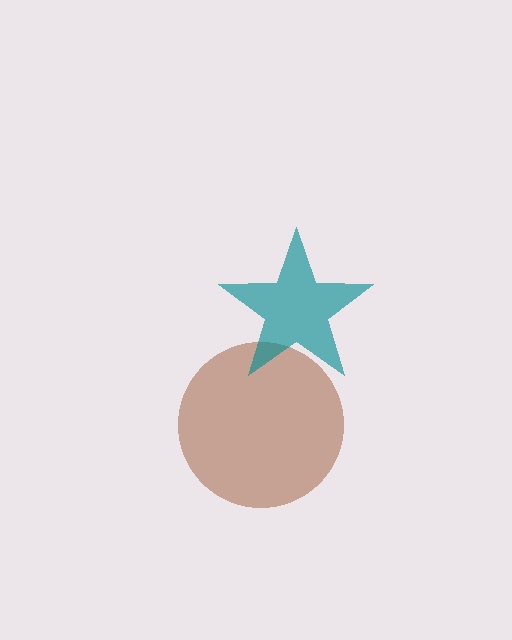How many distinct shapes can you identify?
There are 2 distinct shapes: a brown circle, a teal star.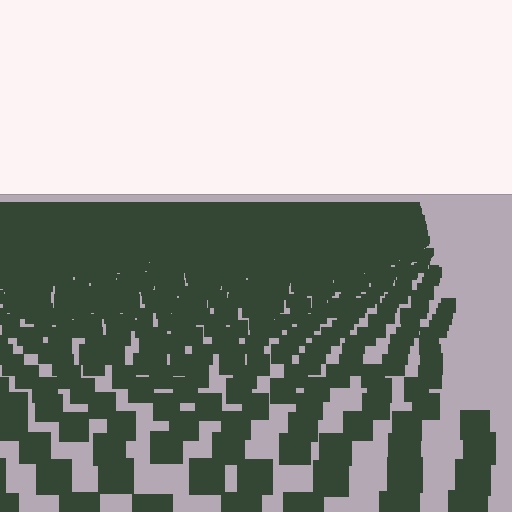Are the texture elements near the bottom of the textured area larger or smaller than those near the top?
Larger. Near the bottom, elements are closer to the viewer and appear at a bigger on-screen size.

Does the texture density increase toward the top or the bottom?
Density increases toward the top.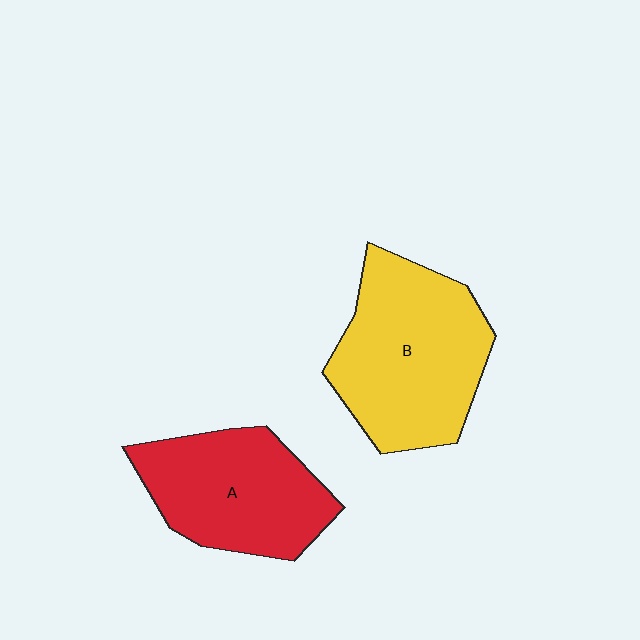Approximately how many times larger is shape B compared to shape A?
Approximately 1.2 times.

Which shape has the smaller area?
Shape A (red).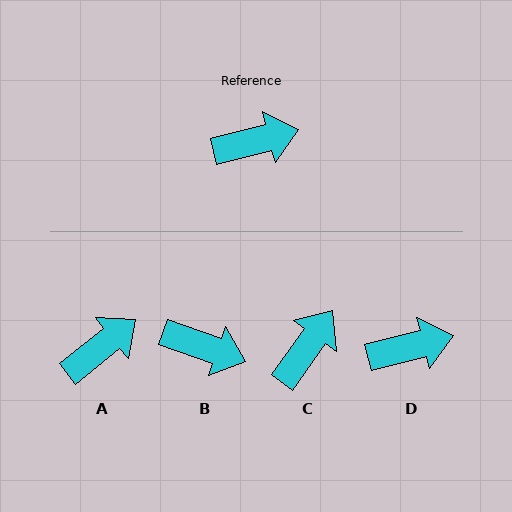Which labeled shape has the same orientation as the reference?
D.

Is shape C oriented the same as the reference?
No, it is off by about 41 degrees.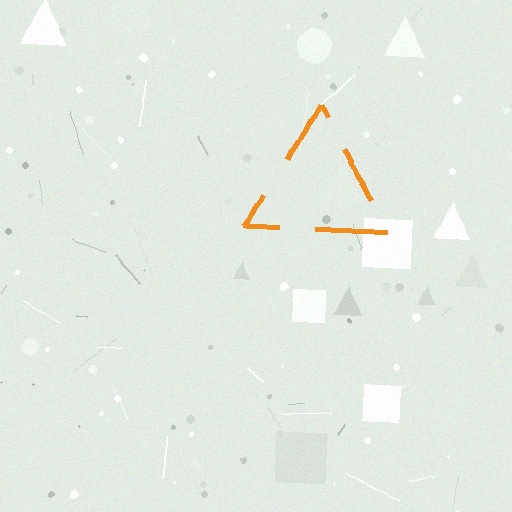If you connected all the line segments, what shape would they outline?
They would outline a triangle.